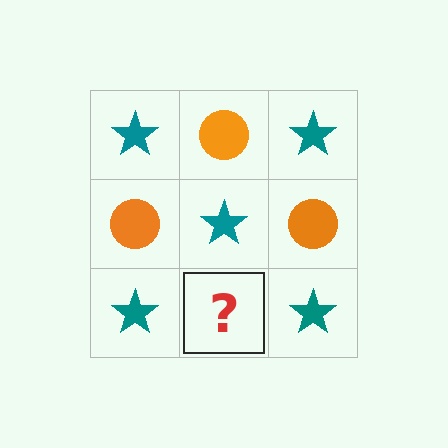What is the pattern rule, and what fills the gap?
The rule is that it alternates teal star and orange circle in a checkerboard pattern. The gap should be filled with an orange circle.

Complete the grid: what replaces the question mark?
The question mark should be replaced with an orange circle.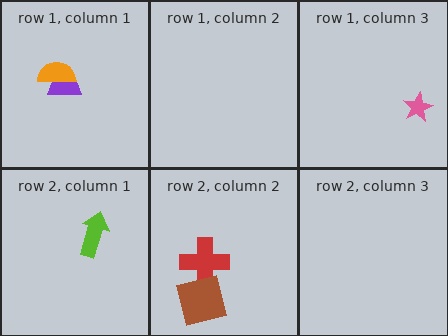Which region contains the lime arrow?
The row 2, column 1 region.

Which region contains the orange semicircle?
The row 1, column 1 region.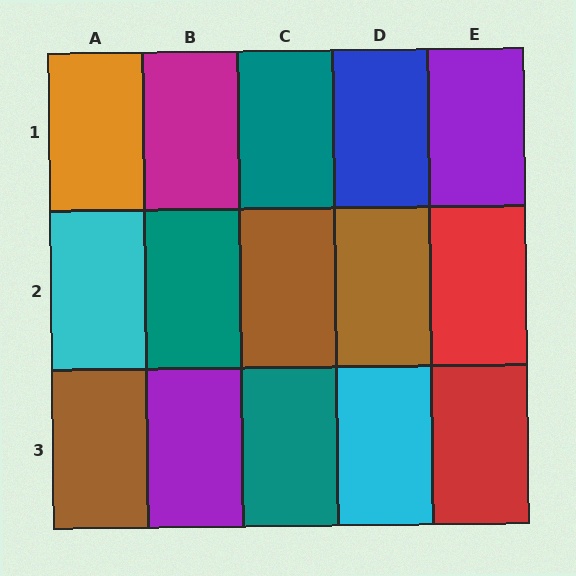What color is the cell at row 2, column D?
Brown.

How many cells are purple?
2 cells are purple.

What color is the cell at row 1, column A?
Orange.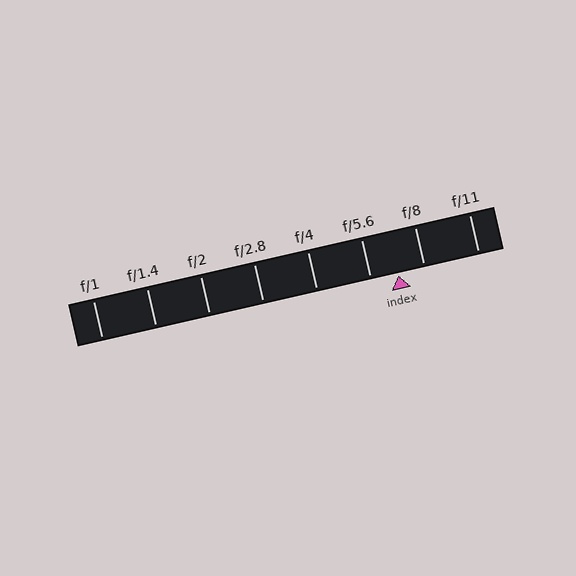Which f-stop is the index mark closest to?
The index mark is closest to f/8.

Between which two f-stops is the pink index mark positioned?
The index mark is between f/5.6 and f/8.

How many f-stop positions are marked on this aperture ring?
There are 8 f-stop positions marked.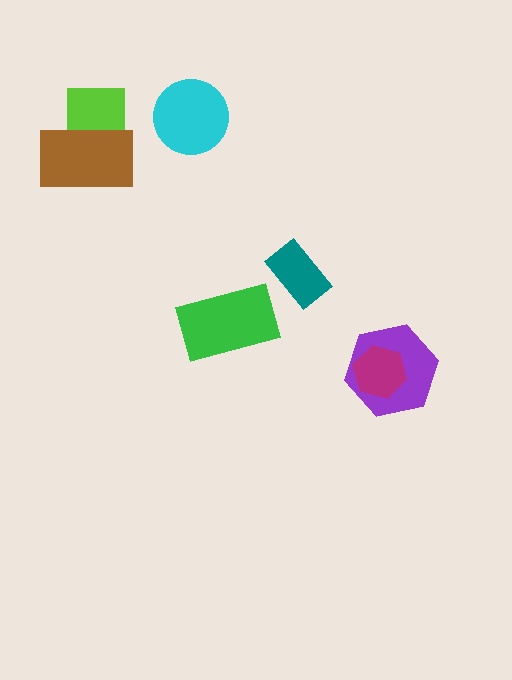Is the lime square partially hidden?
Yes, it is partially covered by another shape.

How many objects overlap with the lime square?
1 object overlaps with the lime square.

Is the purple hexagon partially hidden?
Yes, it is partially covered by another shape.